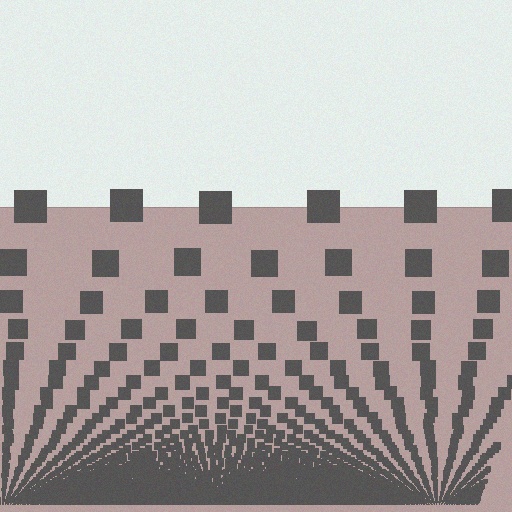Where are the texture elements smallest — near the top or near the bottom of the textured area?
Near the bottom.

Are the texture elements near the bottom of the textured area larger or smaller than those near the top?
Smaller. The gradient is inverted — elements near the bottom are smaller and denser.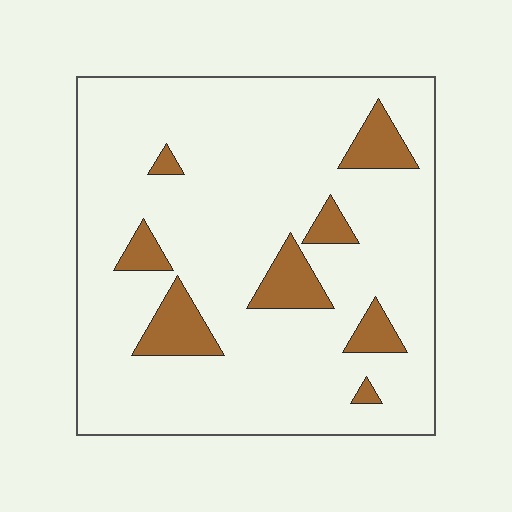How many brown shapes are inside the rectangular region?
8.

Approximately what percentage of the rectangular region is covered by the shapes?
Approximately 15%.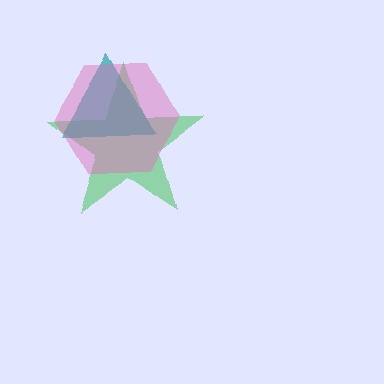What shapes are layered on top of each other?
The layered shapes are: a green star, a teal triangle, a pink hexagon.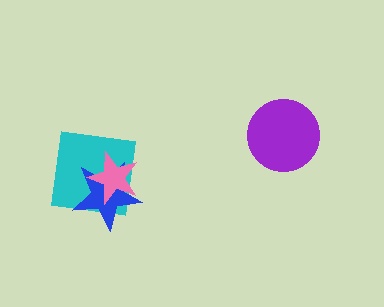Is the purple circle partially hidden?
No, no other shape covers it.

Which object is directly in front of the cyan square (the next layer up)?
The blue star is directly in front of the cyan square.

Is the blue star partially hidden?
Yes, it is partially covered by another shape.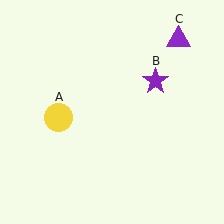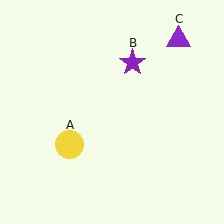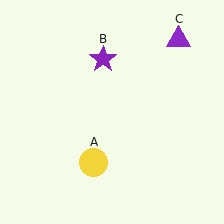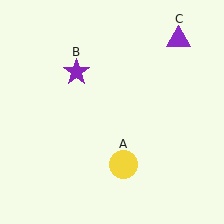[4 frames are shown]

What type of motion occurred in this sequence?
The yellow circle (object A), purple star (object B) rotated counterclockwise around the center of the scene.